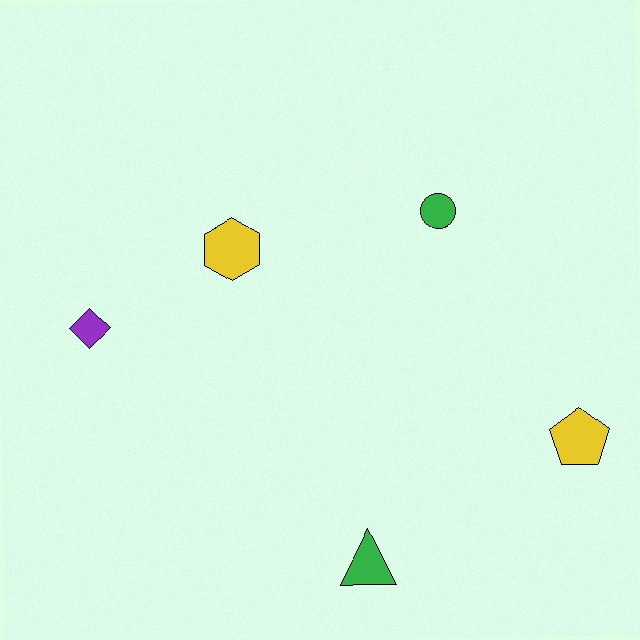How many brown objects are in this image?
There are no brown objects.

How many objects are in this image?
There are 5 objects.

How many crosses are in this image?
There are no crosses.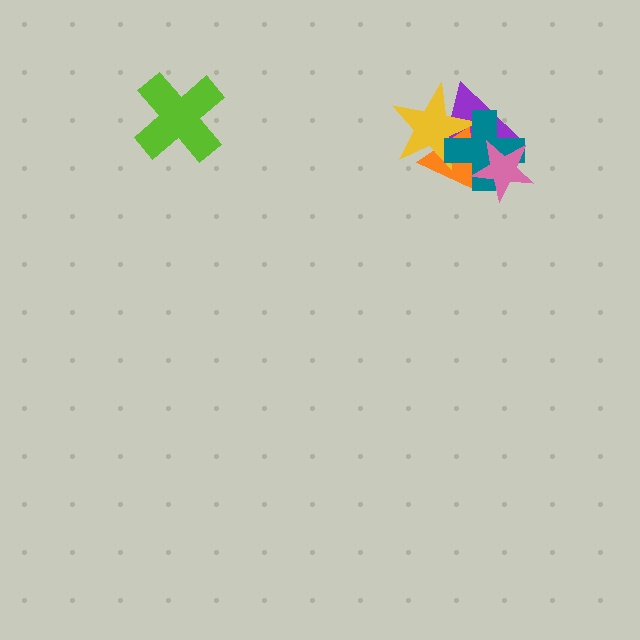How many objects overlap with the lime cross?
0 objects overlap with the lime cross.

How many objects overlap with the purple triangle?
4 objects overlap with the purple triangle.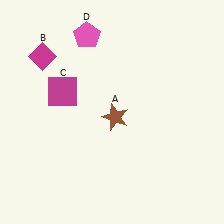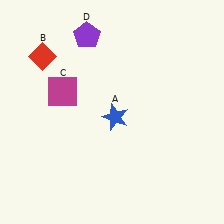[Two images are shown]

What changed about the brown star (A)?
In Image 1, A is brown. In Image 2, it changed to blue.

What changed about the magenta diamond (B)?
In Image 1, B is magenta. In Image 2, it changed to red.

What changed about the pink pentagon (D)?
In Image 1, D is pink. In Image 2, it changed to purple.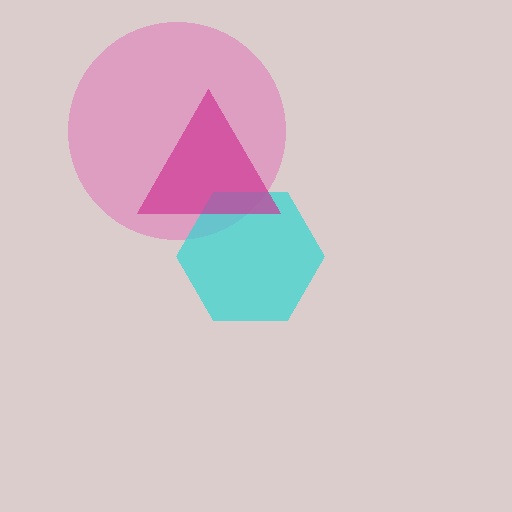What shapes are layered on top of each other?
The layered shapes are: a pink circle, a cyan hexagon, a magenta triangle.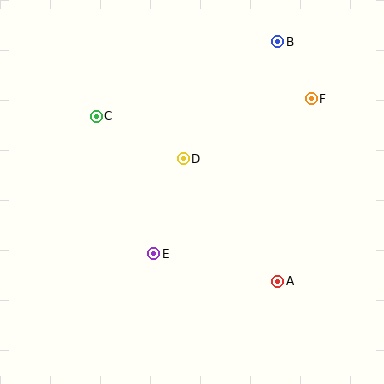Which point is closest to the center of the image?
Point D at (183, 159) is closest to the center.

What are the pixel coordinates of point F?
Point F is at (311, 99).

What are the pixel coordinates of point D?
Point D is at (183, 159).